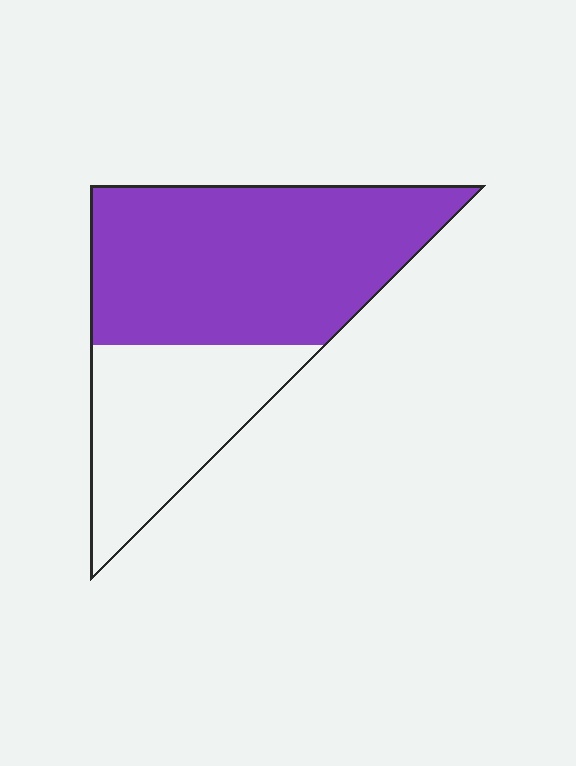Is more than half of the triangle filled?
Yes.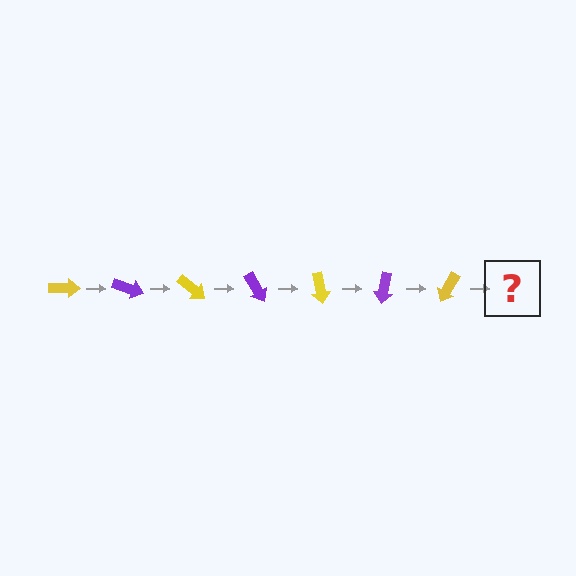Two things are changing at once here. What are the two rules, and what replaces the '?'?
The two rules are that it rotates 20 degrees each step and the color cycles through yellow and purple. The '?' should be a purple arrow, rotated 140 degrees from the start.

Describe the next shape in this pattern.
It should be a purple arrow, rotated 140 degrees from the start.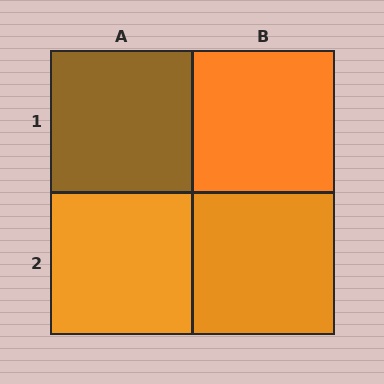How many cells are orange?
3 cells are orange.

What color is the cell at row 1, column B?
Orange.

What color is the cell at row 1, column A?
Brown.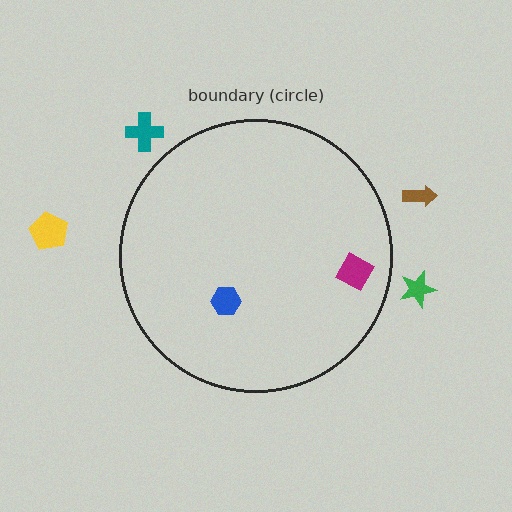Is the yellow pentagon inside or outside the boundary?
Outside.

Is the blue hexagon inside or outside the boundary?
Inside.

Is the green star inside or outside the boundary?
Outside.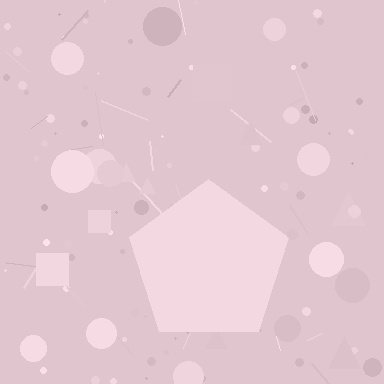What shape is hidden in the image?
A pentagon is hidden in the image.